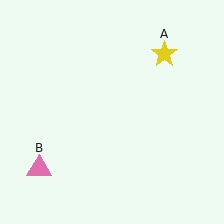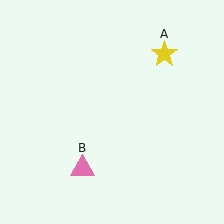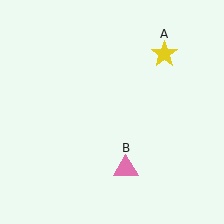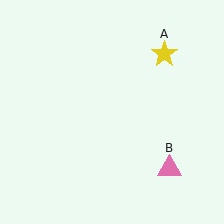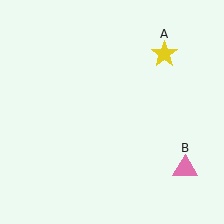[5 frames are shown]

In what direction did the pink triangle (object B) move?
The pink triangle (object B) moved right.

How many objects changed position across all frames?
1 object changed position: pink triangle (object B).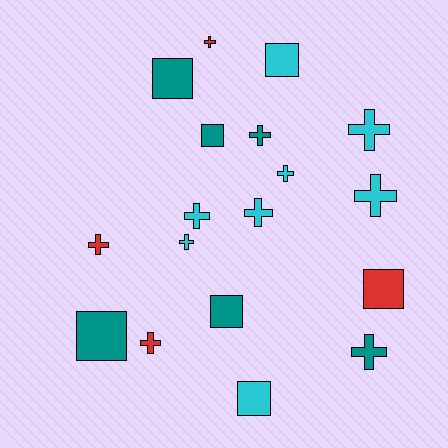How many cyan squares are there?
There are 2 cyan squares.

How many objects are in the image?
There are 18 objects.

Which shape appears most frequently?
Cross, with 11 objects.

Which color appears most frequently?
Cyan, with 8 objects.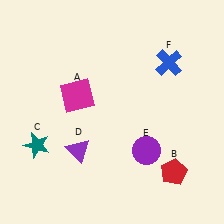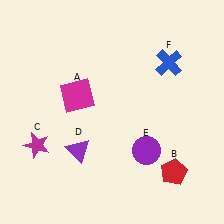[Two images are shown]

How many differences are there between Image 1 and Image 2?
There is 1 difference between the two images.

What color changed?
The star (C) changed from teal in Image 1 to magenta in Image 2.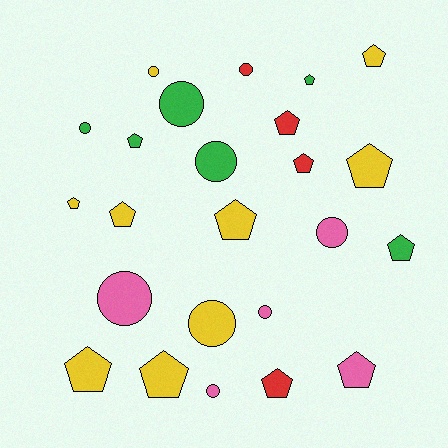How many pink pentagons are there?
There is 1 pink pentagon.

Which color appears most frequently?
Yellow, with 9 objects.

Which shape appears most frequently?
Pentagon, with 14 objects.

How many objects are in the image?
There are 24 objects.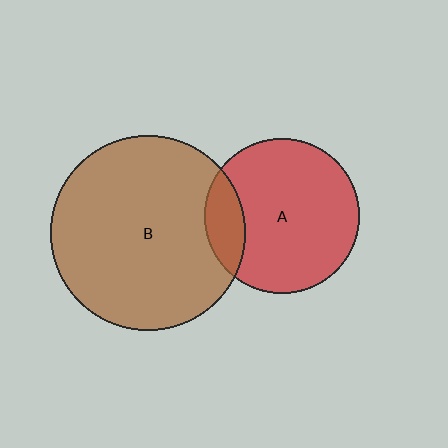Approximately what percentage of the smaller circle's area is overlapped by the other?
Approximately 15%.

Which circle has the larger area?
Circle B (brown).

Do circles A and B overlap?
Yes.